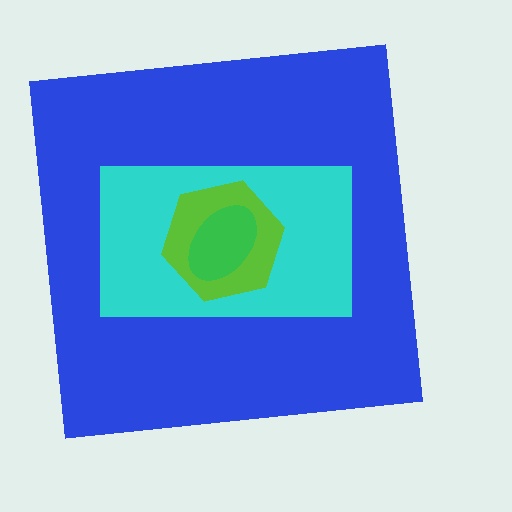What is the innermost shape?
The green ellipse.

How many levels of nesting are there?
4.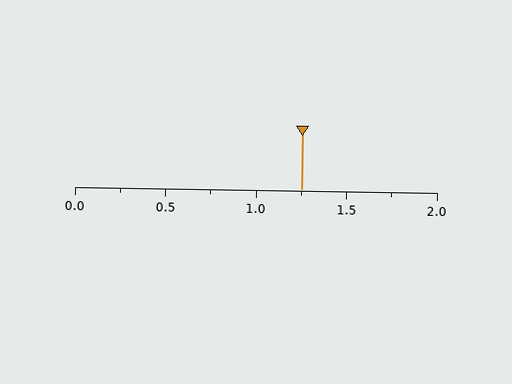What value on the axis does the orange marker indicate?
The marker indicates approximately 1.25.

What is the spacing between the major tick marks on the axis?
The major ticks are spaced 0.5 apart.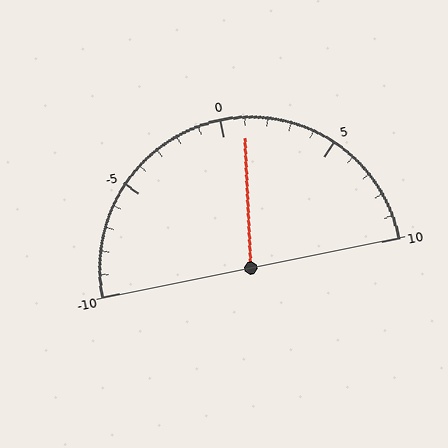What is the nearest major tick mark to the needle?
The nearest major tick mark is 0.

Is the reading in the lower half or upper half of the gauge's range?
The reading is in the upper half of the range (-10 to 10).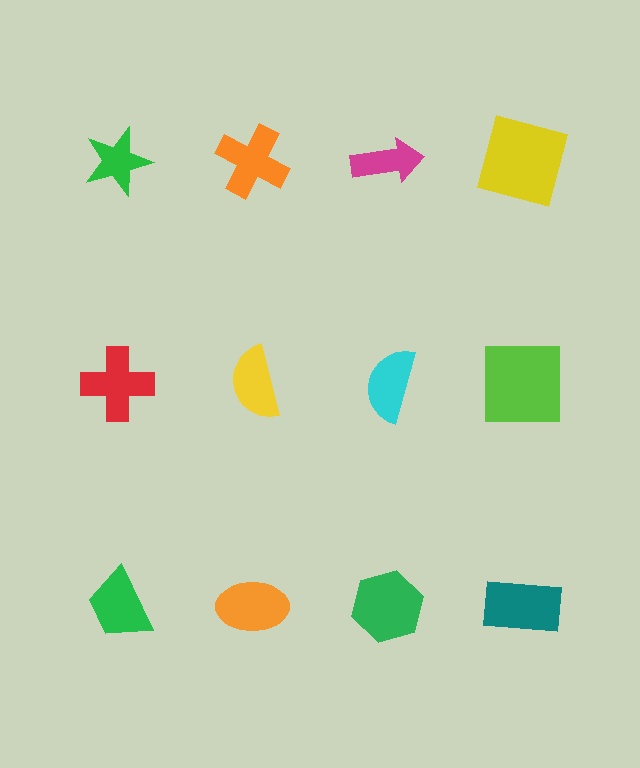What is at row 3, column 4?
A teal rectangle.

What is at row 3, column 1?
A green trapezoid.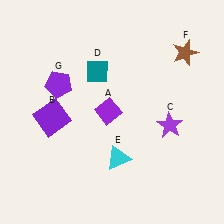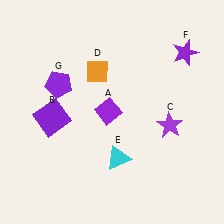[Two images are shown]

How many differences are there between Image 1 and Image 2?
There are 2 differences between the two images.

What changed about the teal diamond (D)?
In Image 1, D is teal. In Image 2, it changed to orange.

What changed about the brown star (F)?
In Image 1, F is brown. In Image 2, it changed to purple.